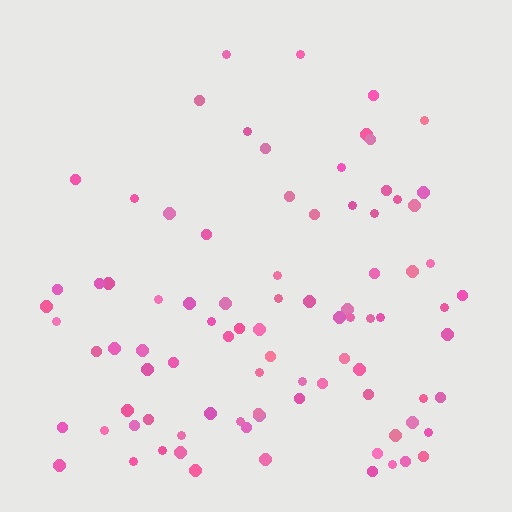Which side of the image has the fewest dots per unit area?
The top.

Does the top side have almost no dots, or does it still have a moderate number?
Still a moderate number, just noticeably fewer than the bottom.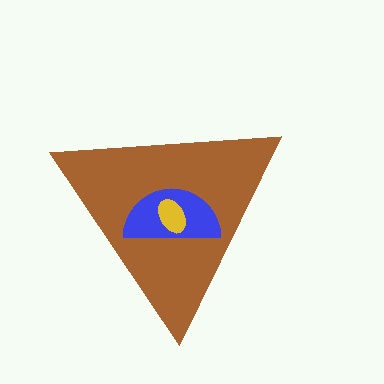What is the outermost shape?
The brown triangle.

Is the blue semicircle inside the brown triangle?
Yes.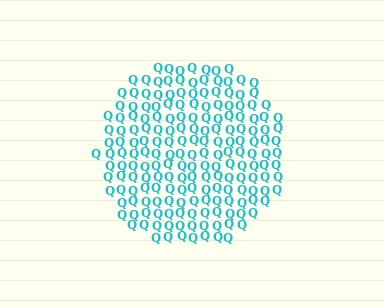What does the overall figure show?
The overall figure shows a circle.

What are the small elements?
The small elements are letter Q's.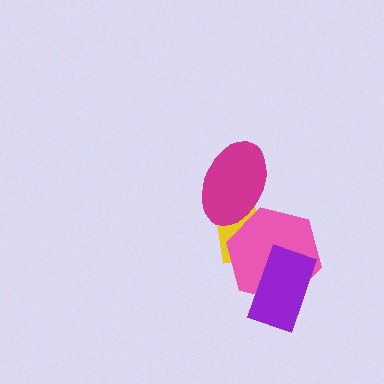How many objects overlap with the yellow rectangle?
2 objects overlap with the yellow rectangle.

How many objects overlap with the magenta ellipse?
2 objects overlap with the magenta ellipse.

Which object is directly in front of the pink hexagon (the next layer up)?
The magenta ellipse is directly in front of the pink hexagon.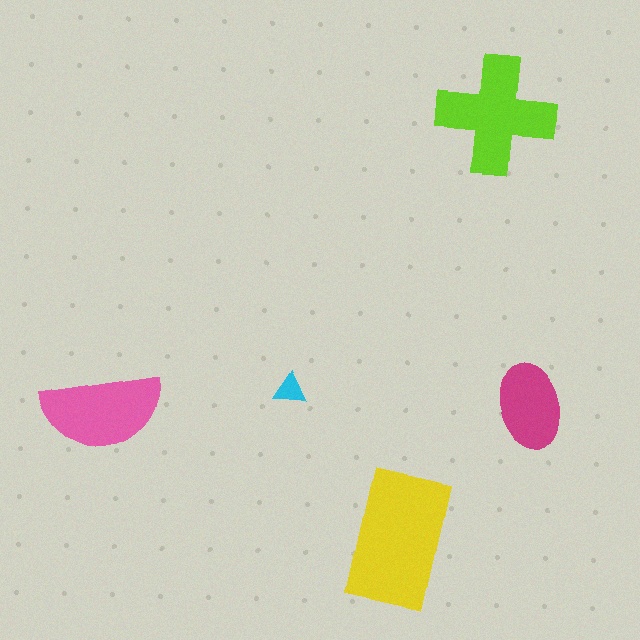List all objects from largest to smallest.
The yellow rectangle, the lime cross, the pink semicircle, the magenta ellipse, the cyan triangle.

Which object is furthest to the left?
The pink semicircle is leftmost.